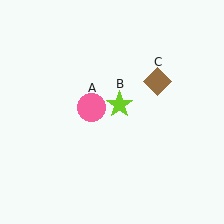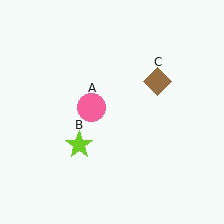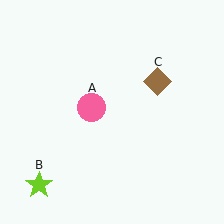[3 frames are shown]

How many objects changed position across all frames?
1 object changed position: lime star (object B).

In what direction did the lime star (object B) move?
The lime star (object B) moved down and to the left.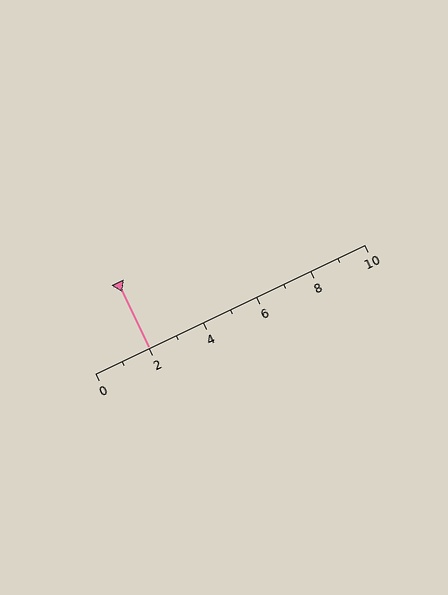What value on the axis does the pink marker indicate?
The marker indicates approximately 2.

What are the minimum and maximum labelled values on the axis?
The axis runs from 0 to 10.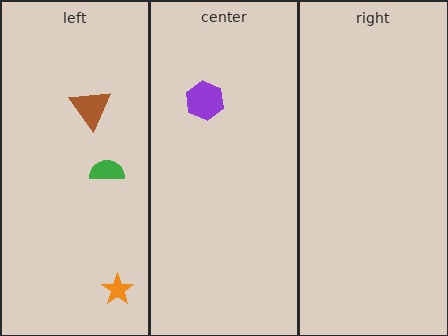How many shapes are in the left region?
3.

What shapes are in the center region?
The purple hexagon.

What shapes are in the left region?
The green semicircle, the orange star, the brown triangle.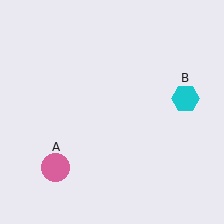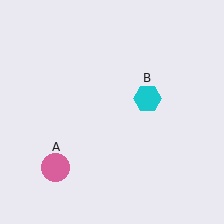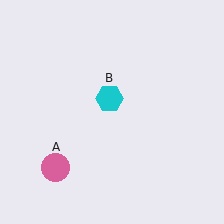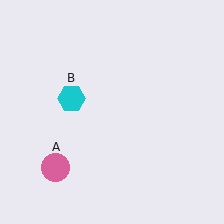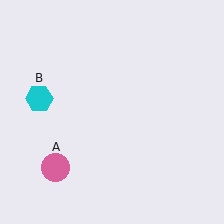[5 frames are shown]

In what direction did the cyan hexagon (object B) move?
The cyan hexagon (object B) moved left.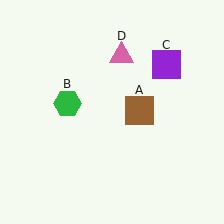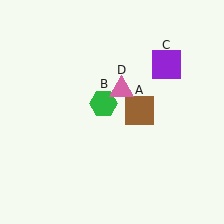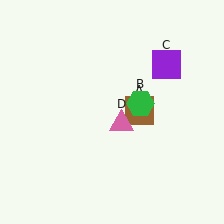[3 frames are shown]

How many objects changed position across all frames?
2 objects changed position: green hexagon (object B), pink triangle (object D).